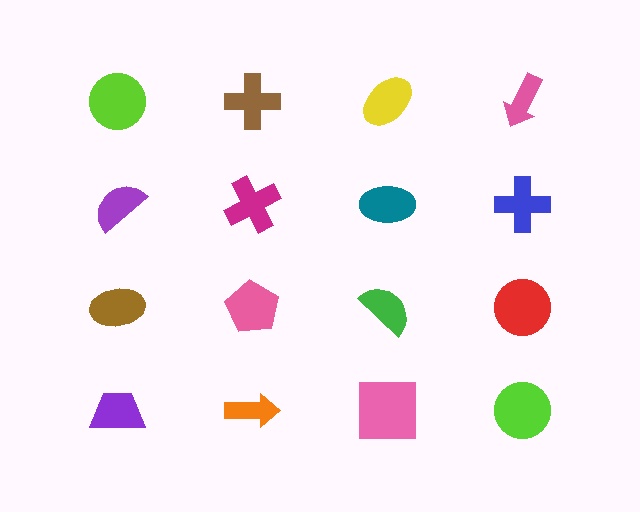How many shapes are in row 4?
4 shapes.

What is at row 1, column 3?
A yellow ellipse.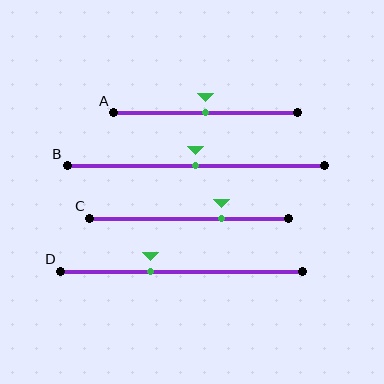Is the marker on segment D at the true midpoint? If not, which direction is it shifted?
No, the marker on segment D is shifted to the left by about 13% of the segment length.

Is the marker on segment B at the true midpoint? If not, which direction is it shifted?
Yes, the marker on segment B is at the true midpoint.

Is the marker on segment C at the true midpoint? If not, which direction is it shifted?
No, the marker on segment C is shifted to the right by about 16% of the segment length.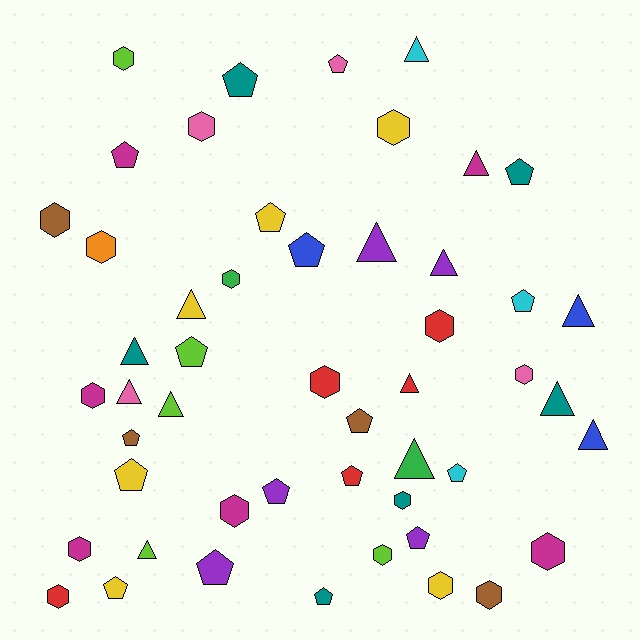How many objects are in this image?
There are 50 objects.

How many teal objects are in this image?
There are 6 teal objects.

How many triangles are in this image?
There are 14 triangles.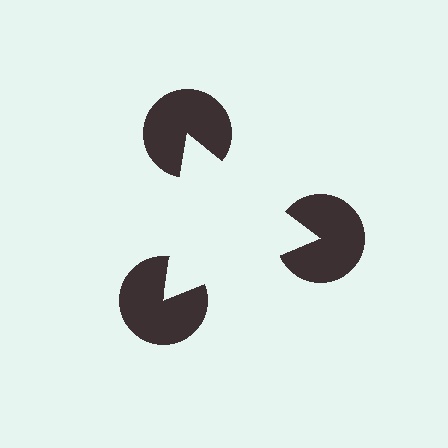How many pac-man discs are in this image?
There are 3 — one at each vertex of the illusory triangle.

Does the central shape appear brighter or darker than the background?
It typically appears slightly brighter than the background, even though no actual brightness change is drawn.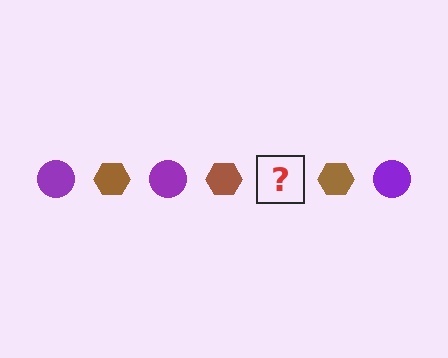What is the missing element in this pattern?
The missing element is a purple circle.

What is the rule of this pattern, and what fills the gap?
The rule is that the pattern alternates between purple circle and brown hexagon. The gap should be filled with a purple circle.